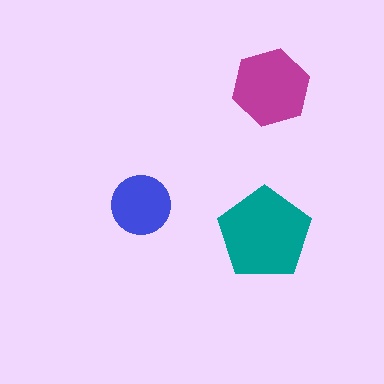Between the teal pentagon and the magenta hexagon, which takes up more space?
The teal pentagon.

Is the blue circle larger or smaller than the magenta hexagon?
Smaller.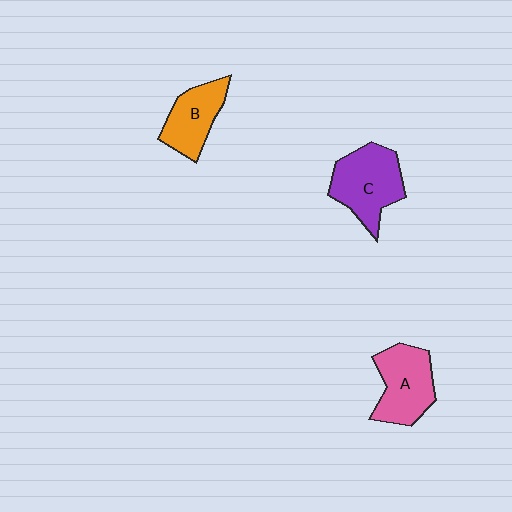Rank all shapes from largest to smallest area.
From largest to smallest: C (purple), A (pink), B (orange).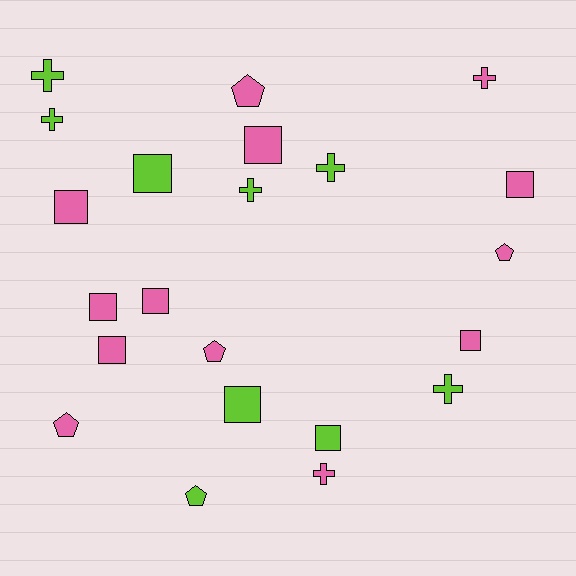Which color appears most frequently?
Pink, with 13 objects.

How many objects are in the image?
There are 22 objects.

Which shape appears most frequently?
Square, with 10 objects.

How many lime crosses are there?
There are 5 lime crosses.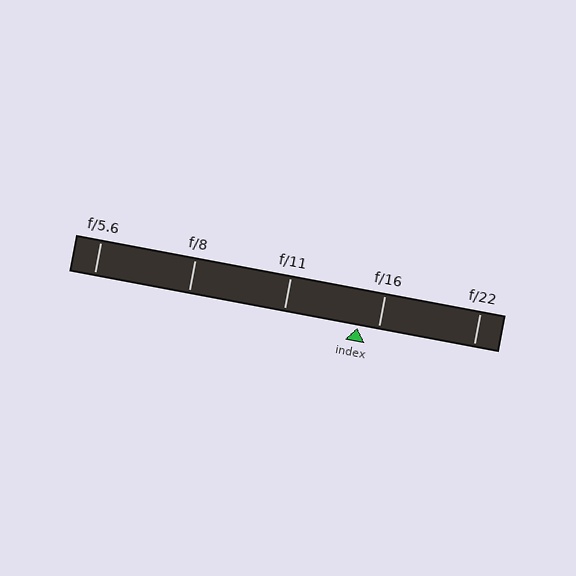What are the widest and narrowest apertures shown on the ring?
The widest aperture shown is f/5.6 and the narrowest is f/22.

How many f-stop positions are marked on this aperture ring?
There are 5 f-stop positions marked.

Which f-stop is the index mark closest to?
The index mark is closest to f/16.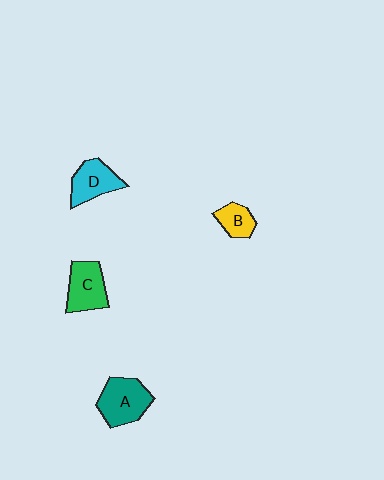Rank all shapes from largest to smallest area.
From largest to smallest: A (teal), C (green), D (cyan), B (yellow).